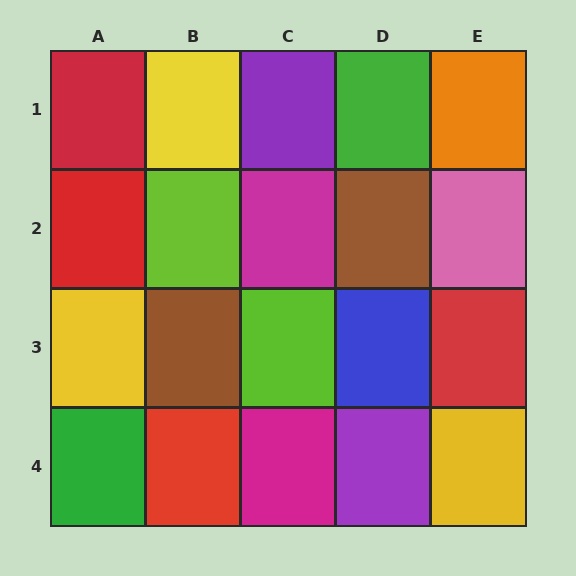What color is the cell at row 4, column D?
Purple.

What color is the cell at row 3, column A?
Yellow.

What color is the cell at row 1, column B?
Yellow.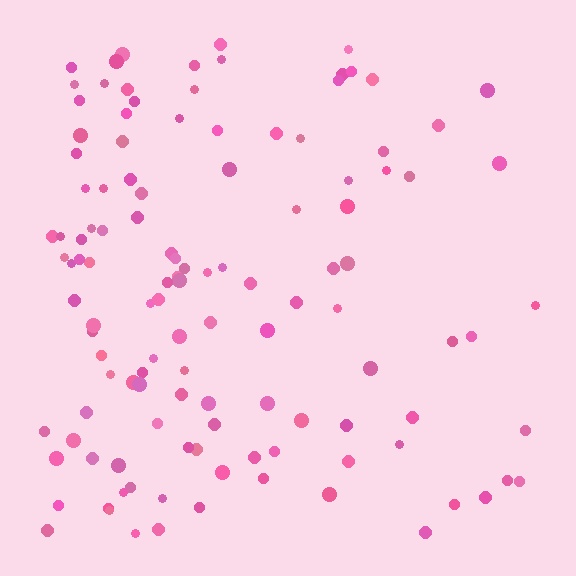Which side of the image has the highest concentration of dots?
The left.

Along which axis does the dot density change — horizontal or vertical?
Horizontal.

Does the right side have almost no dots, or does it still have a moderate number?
Still a moderate number, just noticeably fewer than the left.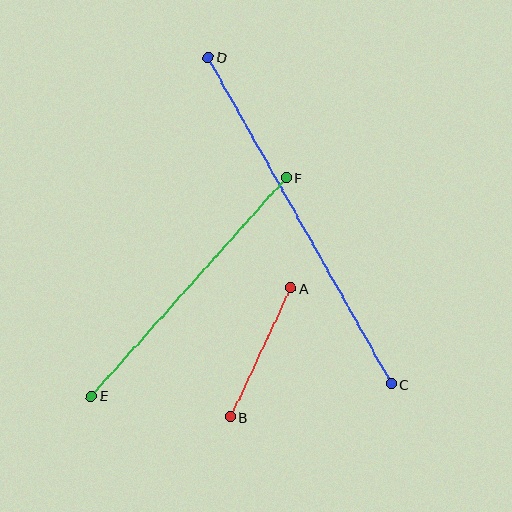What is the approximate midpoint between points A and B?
The midpoint is at approximately (260, 353) pixels.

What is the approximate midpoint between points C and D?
The midpoint is at approximately (300, 221) pixels.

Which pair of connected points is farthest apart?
Points C and D are farthest apart.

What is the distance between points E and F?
The distance is approximately 292 pixels.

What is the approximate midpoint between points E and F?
The midpoint is at approximately (189, 287) pixels.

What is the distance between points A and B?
The distance is approximately 142 pixels.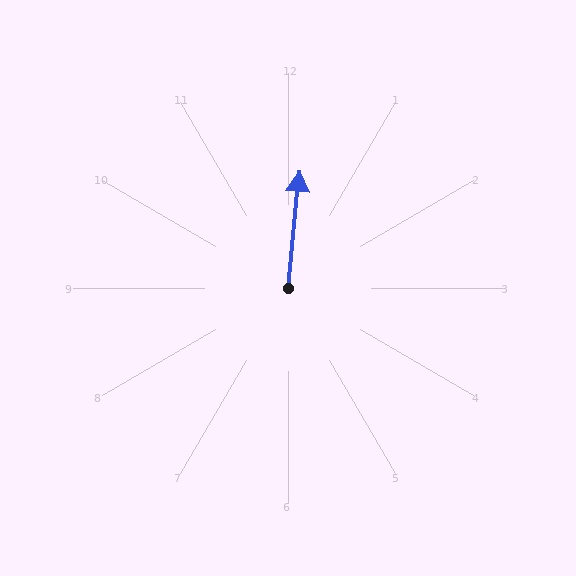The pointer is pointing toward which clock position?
Roughly 12 o'clock.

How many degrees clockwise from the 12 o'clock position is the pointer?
Approximately 6 degrees.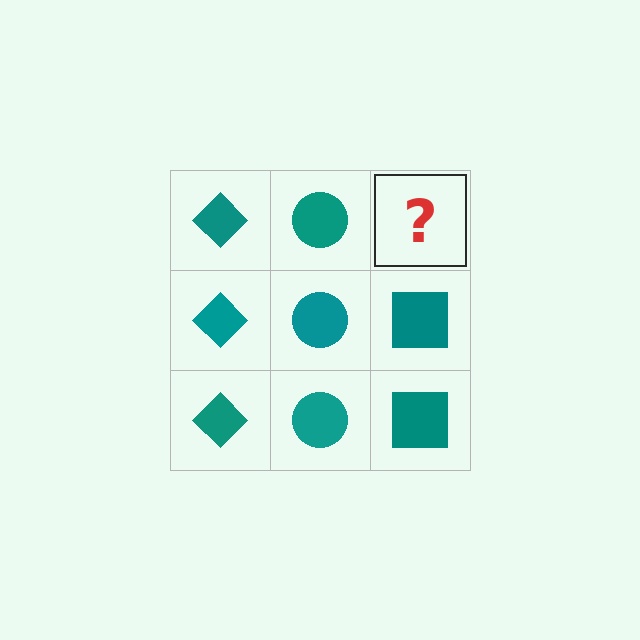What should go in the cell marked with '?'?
The missing cell should contain a teal square.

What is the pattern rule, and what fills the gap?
The rule is that each column has a consistent shape. The gap should be filled with a teal square.